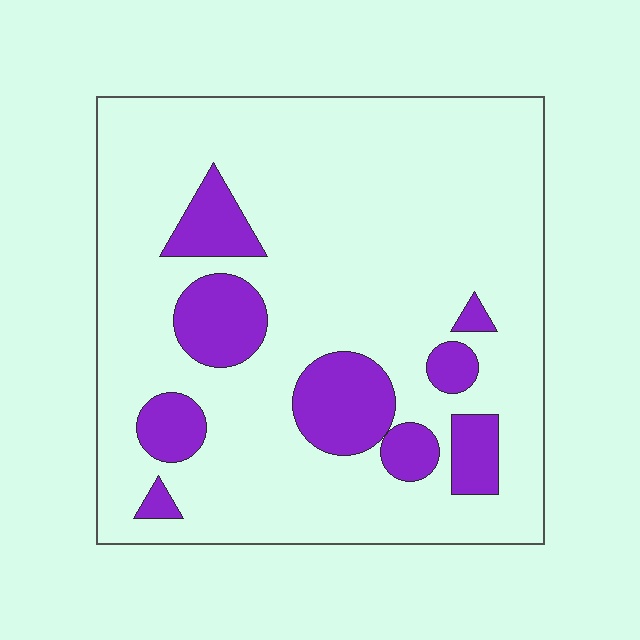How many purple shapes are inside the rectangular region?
9.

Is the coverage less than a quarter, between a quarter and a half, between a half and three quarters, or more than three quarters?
Less than a quarter.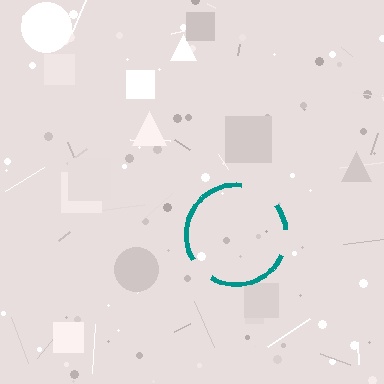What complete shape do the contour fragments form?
The contour fragments form a circle.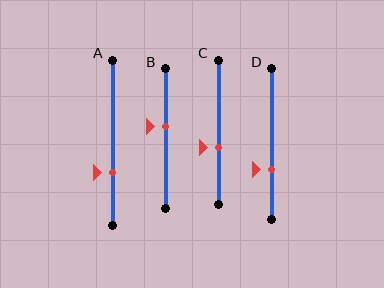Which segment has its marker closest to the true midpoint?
Segment B has its marker closest to the true midpoint.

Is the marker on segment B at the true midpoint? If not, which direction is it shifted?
No, the marker on segment B is shifted upward by about 9% of the segment length.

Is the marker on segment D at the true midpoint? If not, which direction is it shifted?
No, the marker on segment D is shifted downward by about 17% of the segment length.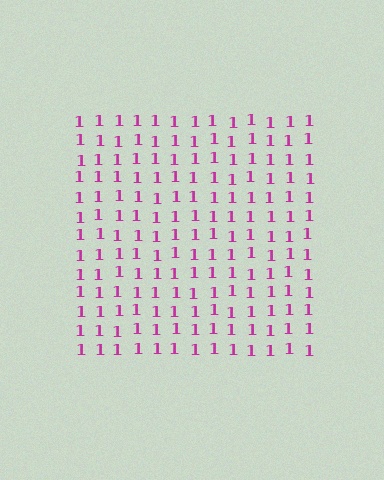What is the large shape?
The large shape is a square.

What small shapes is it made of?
It is made of small digit 1's.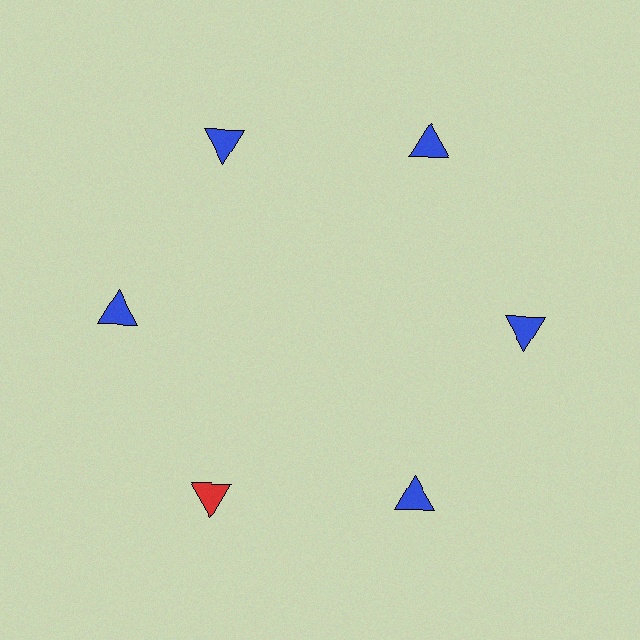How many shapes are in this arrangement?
There are 6 shapes arranged in a ring pattern.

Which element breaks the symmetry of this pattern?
The red triangle at roughly the 7 o'clock position breaks the symmetry. All other shapes are blue triangles.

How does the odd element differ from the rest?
It has a different color: red instead of blue.